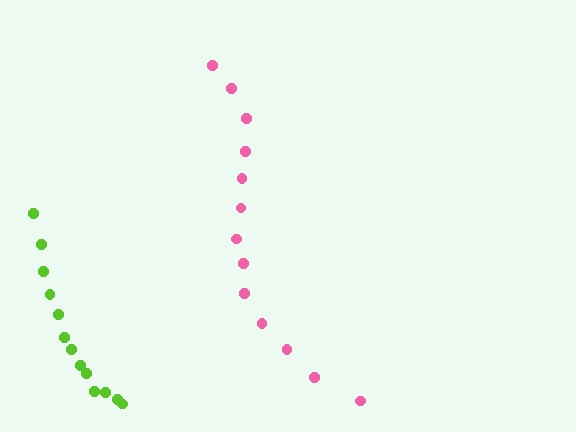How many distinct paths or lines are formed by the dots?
There are 2 distinct paths.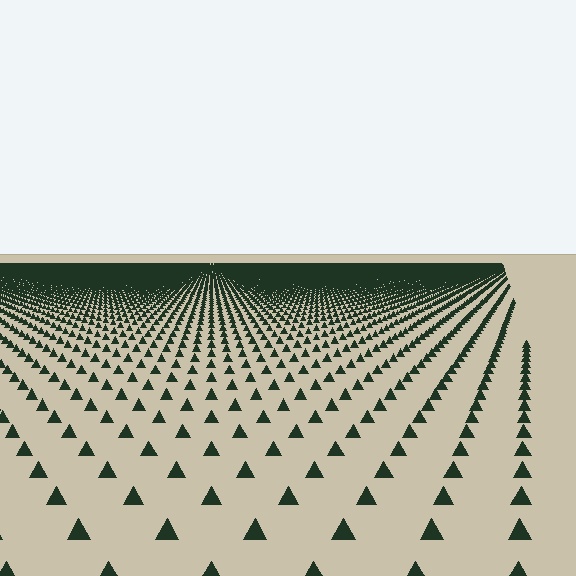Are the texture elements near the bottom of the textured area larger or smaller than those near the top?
Larger. Near the bottom, elements are closer to the viewer and appear at a bigger on-screen size.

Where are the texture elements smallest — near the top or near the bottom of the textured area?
Near the top.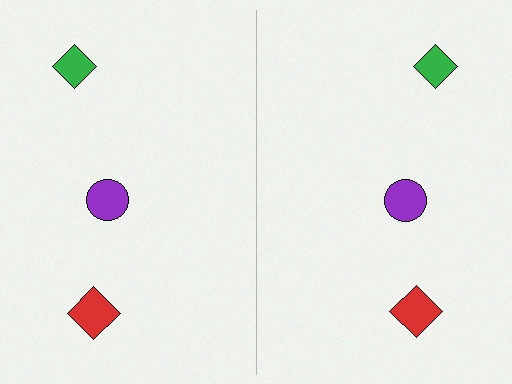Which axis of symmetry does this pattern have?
The pattern has a vertical axis of symmetry running through the center of the image.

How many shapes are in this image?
There are 6 shapes in this image.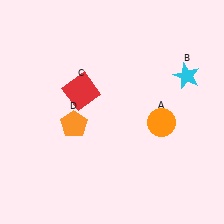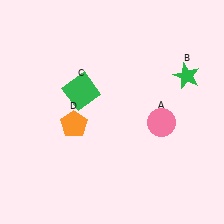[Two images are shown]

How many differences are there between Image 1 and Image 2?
There are 3 differences between the two images.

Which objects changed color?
A changed from orange to pink. B changed from cyan to green. C changed from red to green.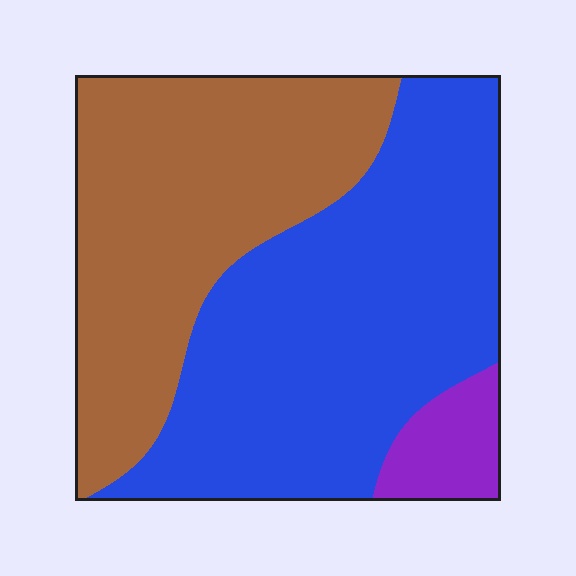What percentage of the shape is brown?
Brown covers about 40% of the shape.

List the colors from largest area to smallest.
From largest to smallest: blue, brown, purple.